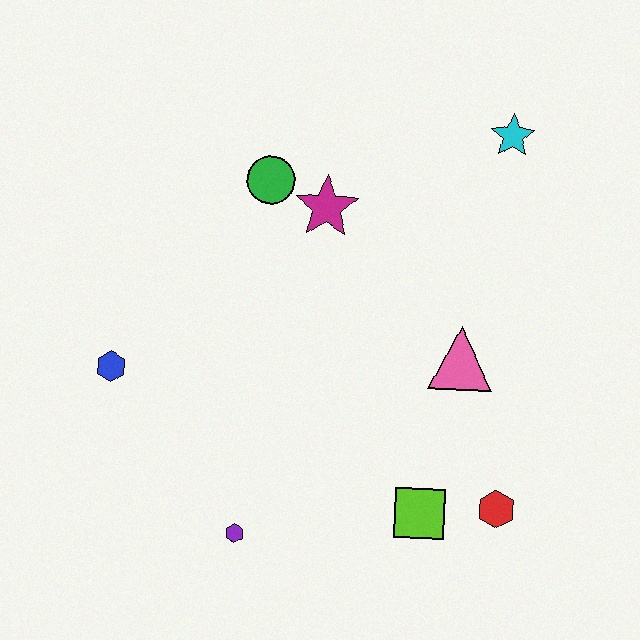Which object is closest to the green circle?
The magenta star is closest to the green circle.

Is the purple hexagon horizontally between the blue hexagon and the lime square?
Yes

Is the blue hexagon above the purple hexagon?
Yes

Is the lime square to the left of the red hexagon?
Yes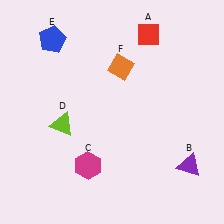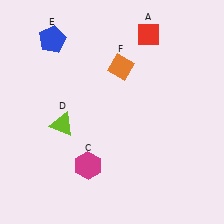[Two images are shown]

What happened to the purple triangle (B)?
The purple triangle (B) was removed in Image 2. It was in the bottom-right area of Image 1.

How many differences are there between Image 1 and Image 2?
There is 1 difference between the two images.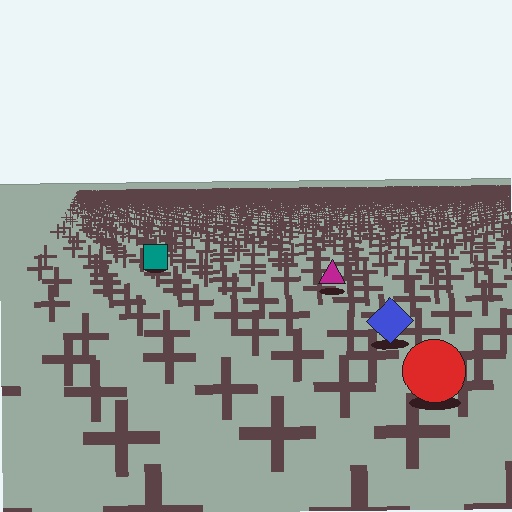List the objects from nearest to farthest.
From nearest to farthest: the red circle, the blue diamond, the magenta triangle, the teal square.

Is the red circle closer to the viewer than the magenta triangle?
Yes. The red circle is closer — you can tell from the texture gradient: the ground texture is coarser near it.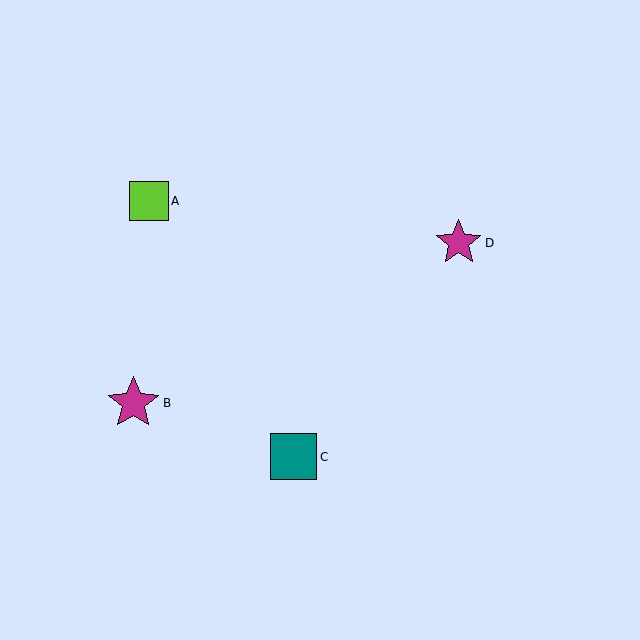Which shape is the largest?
The magenta star (labeled B) is the largest.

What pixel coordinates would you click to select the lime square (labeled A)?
Click at (149, 201) to select the lime square A.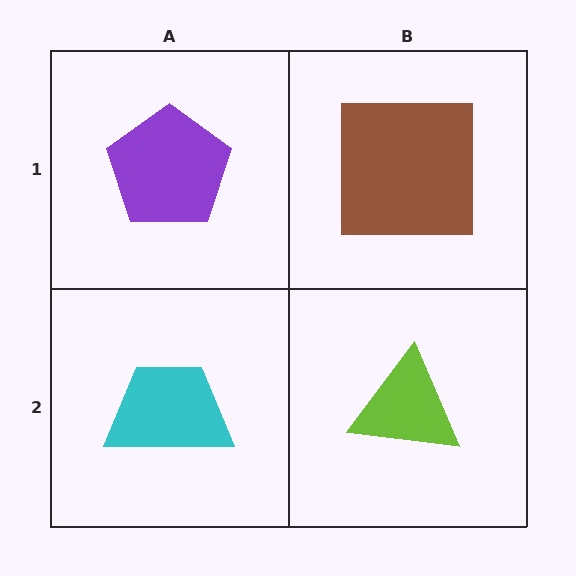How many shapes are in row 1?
2 shapes.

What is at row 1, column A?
A purple pentagon.